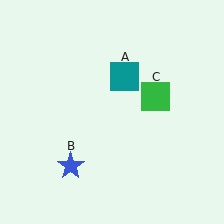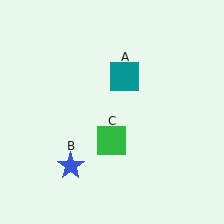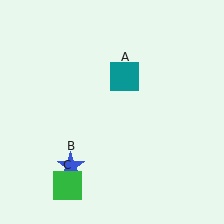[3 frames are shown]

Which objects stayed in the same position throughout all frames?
Teal square (object A) and blue star (object B) remained stationary.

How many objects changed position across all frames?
1 object changed position: green square (object C).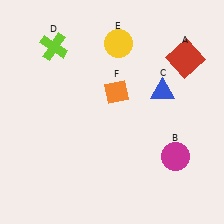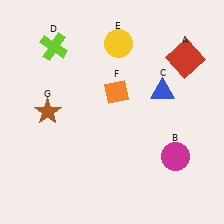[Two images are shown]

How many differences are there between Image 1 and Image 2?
There is 1 difference between the two images.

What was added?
A brown star (G) was added in Image 2.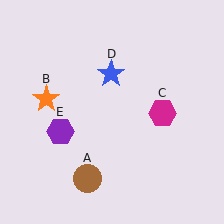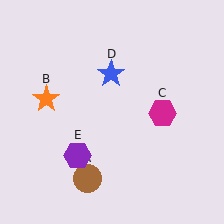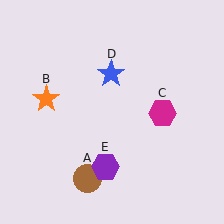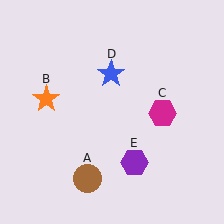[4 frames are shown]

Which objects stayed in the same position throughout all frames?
Brown circle (object A) and orange star (object B) and magenta hexagon (object C) and blue star (object D) remained stationary.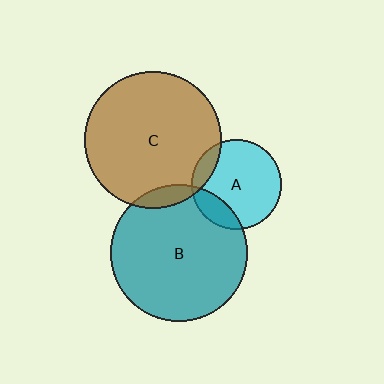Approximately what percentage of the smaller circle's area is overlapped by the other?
Approximately 5%.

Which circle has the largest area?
Circle B (teal).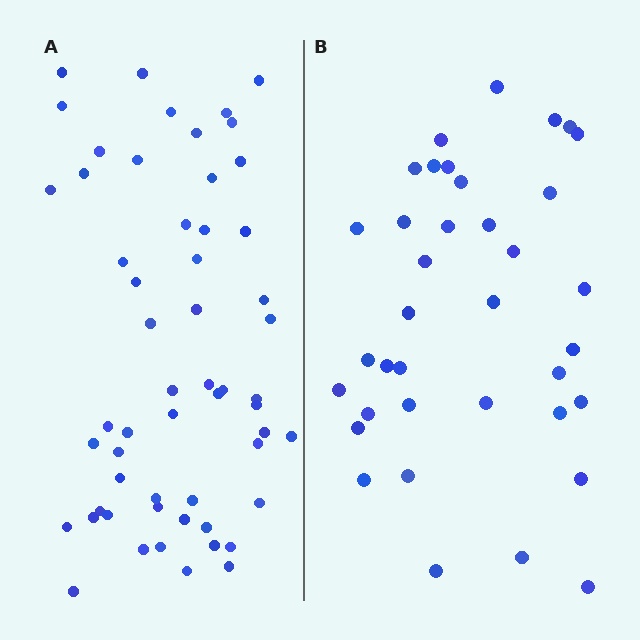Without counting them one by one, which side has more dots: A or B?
Region A (the left region) has more dots.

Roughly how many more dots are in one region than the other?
Region A has approximately 20 more dots than region B.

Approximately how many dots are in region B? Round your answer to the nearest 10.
About 40 dots. (The exact count is 37, which rounds to 40.)